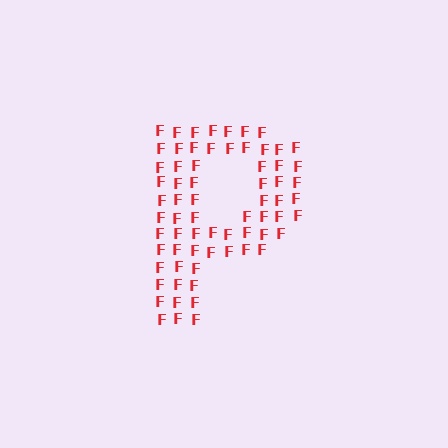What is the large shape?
The large shape is the letter P.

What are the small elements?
The small elements are letter F's.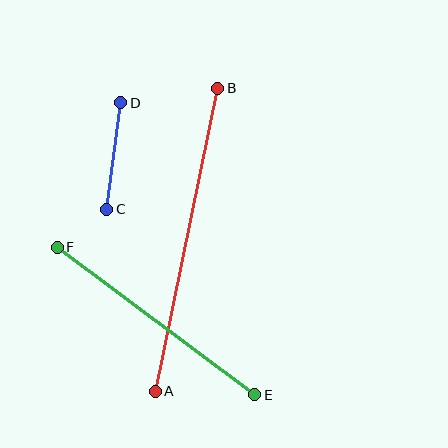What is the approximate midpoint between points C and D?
The midpoint is at approximately (114, 156) pixels.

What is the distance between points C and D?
The distance is approximately 108 pixels.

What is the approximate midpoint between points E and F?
The midpoint is at approximately (156, 321) pixels.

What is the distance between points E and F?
The distance is approximately 247 pixels.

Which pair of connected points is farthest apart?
Points A and B are farthest apart.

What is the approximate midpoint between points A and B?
The midpoint is at approximately (187, 240) pixels.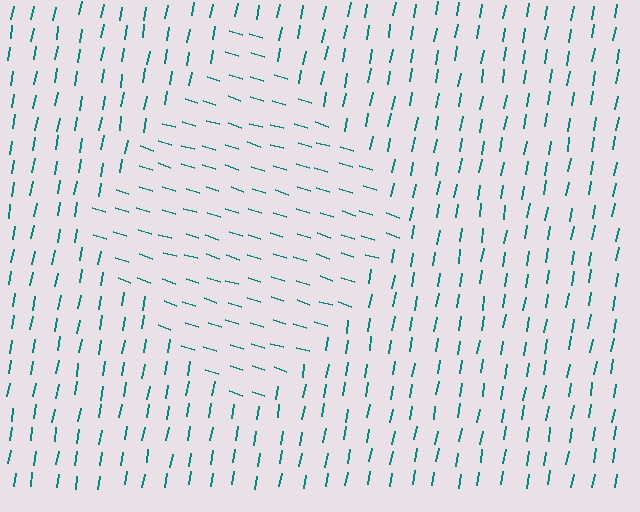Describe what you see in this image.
The image is filled with small teal line segments. A diamond region in the image has lines oriented differently from the surrounding lines, creating a visible texture boundary.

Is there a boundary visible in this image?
Yes, there is a texture boundary formed by a change in line orientation.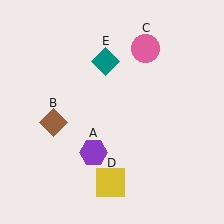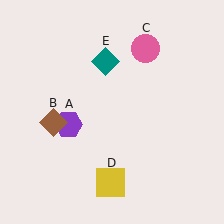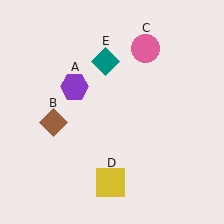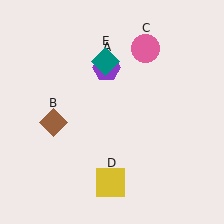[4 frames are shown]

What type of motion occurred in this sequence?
The purple hexagon (object A) rotated clockwise around the center of the scene.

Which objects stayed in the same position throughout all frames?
Brown diamond (object B) and pink circle (object C) and yellow square (object D) and teal diamond (object E) remained stationary.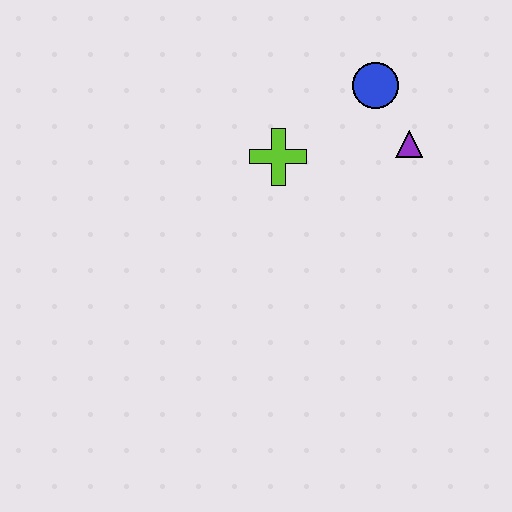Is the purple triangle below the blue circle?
Yes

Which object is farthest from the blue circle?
The lime cross is farthest from the blue circle.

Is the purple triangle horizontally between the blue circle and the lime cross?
No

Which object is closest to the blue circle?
The purple triangle is closest to the blue circle.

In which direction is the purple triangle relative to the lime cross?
The purple triangle is to the right of the lime cross.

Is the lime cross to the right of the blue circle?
No